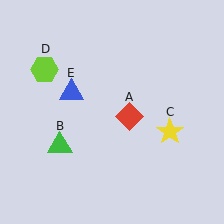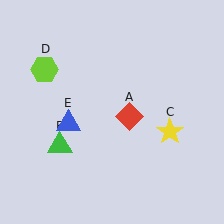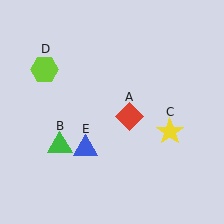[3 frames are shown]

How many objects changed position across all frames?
1 object changed position: blue triangle (object E).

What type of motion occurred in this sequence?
The blue triangle (object E) rotated counterclockwise around the center of the scene.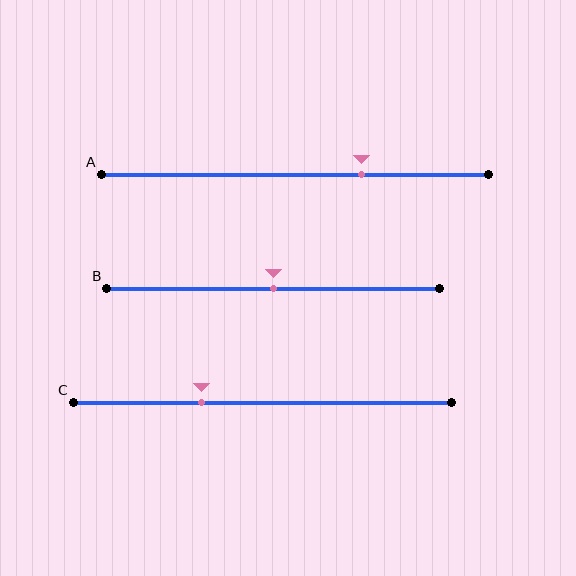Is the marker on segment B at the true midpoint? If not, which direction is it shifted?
Yes, the marker on segment B is at the true midpoint.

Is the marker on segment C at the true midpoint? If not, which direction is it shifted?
No, the marker on segment C is shifted to the left by about 16% of the segment length.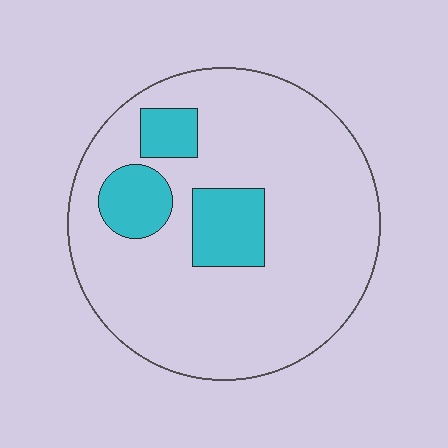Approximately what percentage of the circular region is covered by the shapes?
Approximately 15%.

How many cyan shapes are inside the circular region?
3.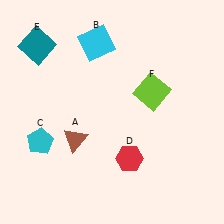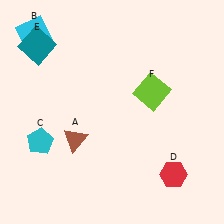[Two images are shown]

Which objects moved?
The objects that moved are: the cyan square (B), the red hexagon (D).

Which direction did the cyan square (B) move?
The cyan square (B) moved left.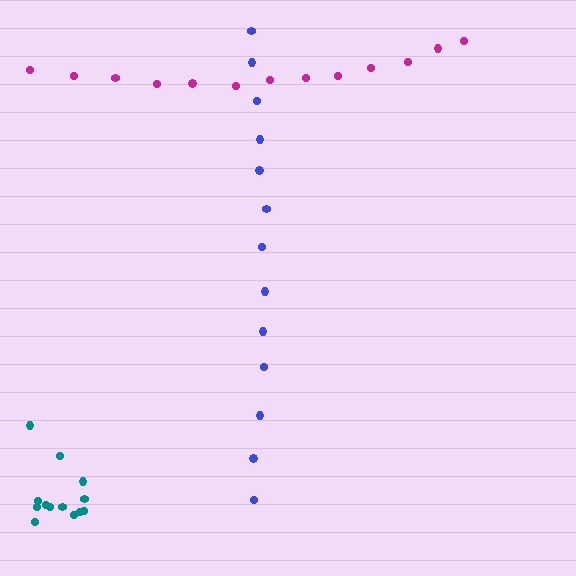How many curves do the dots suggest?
There are 3 distinct paths.